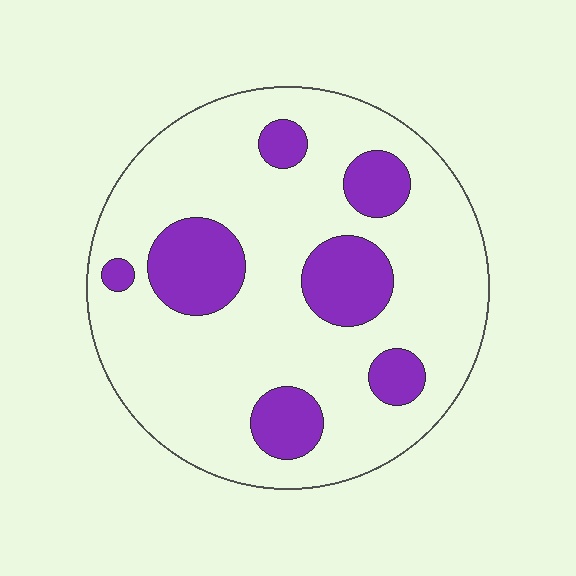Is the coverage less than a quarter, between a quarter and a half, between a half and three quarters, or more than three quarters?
Less than a quarter.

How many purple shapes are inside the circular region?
7.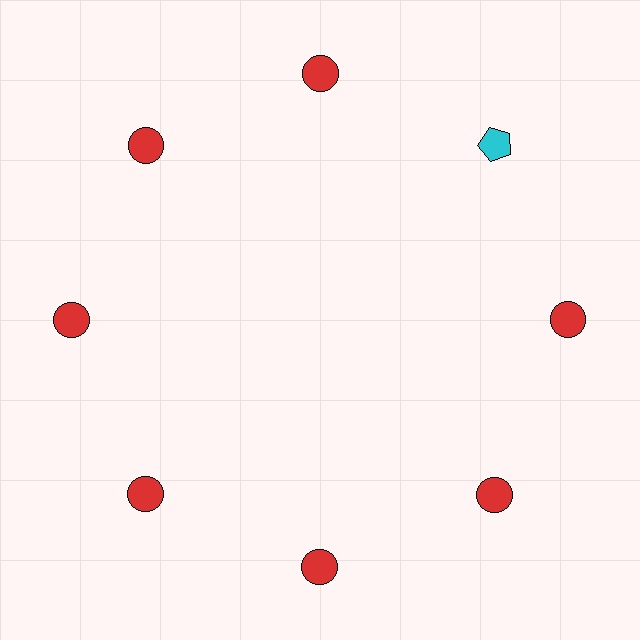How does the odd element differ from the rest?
It differs in both color (cyan instead of red) and shape (pentagon instead of circle).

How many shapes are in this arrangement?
There are 8 shapes arranged in a ring pattern.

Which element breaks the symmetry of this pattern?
The cyan pentagon at roughly the 2 o'clock position breaks the symmetry. All other shapes are red circles.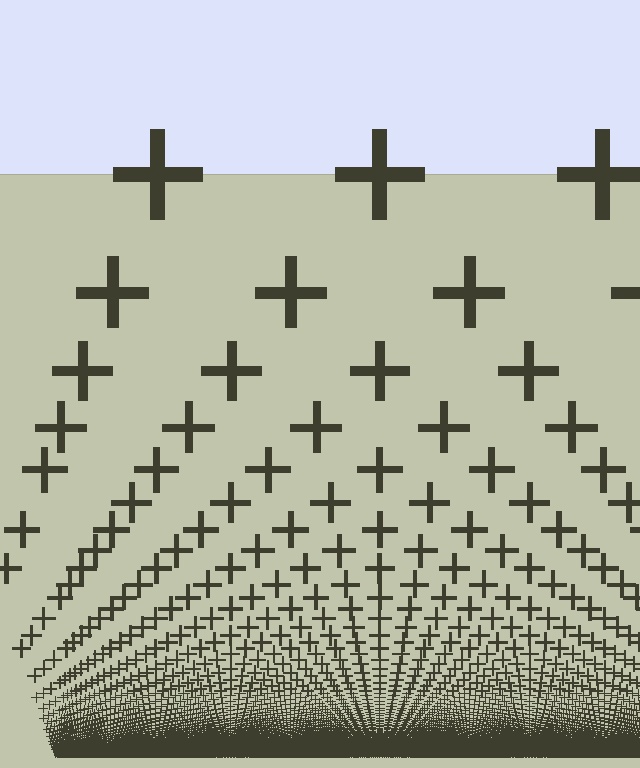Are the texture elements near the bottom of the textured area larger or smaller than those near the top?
Smaller. The gradient is inverted — elements near the bottom are smaller and denser.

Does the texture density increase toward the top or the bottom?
Density increases toward the bottom.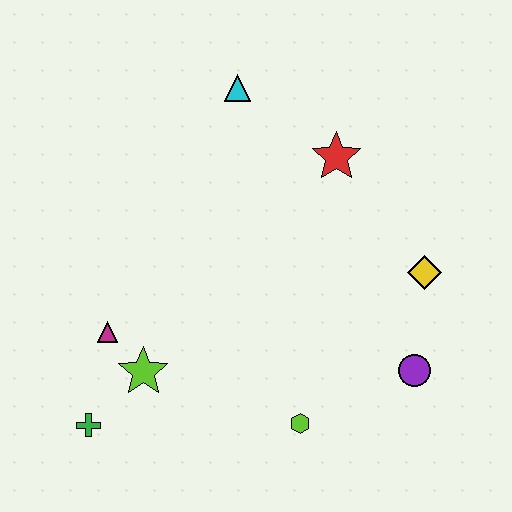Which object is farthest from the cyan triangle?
The green cross is farthest from the cyan triangle.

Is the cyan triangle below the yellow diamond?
No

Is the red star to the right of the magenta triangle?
Yes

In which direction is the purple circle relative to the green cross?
The purple circle is to the right of the green cross.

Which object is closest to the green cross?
The lime star is closest to the green cross.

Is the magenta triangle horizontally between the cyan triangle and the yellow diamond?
No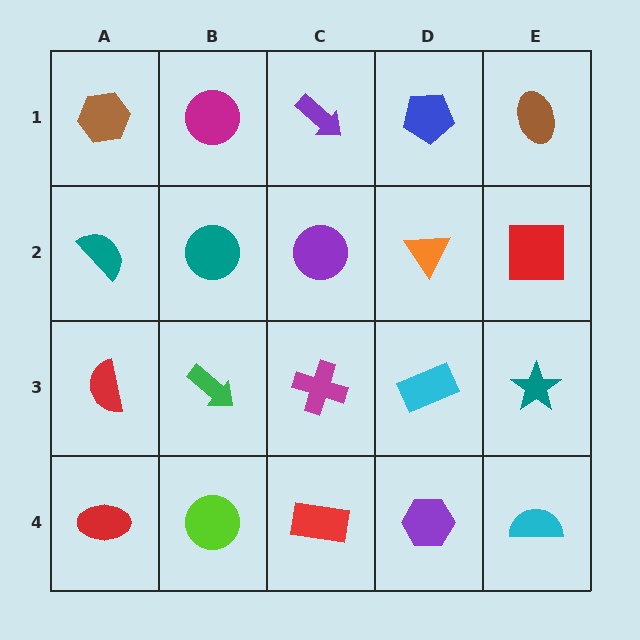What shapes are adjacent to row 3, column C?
A purple circle (row 2, column C), a red rectangle (row 4, column C), a green arrow (row 3, column B), a cyan rectangle (row 3, column D).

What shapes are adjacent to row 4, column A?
A red semicircle (row 3, column A), a lime circle (row 4, column B).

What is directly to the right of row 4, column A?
A lime circle.